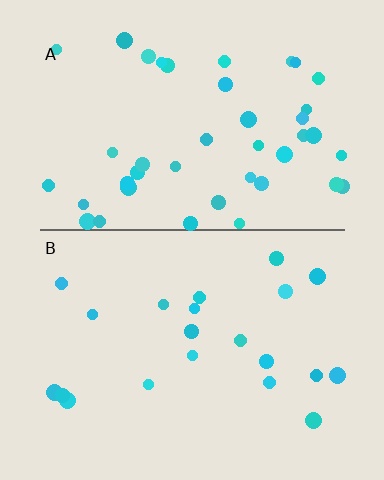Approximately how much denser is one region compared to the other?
Approximately 2.0× — region A over region B.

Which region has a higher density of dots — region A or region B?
A (the top).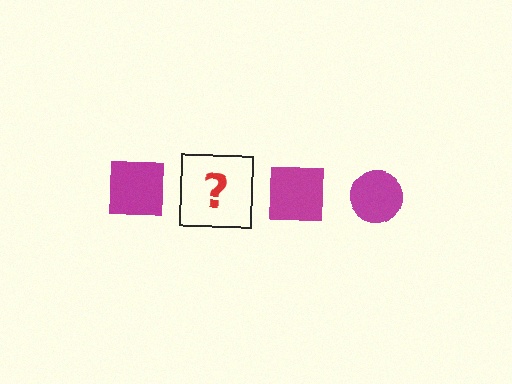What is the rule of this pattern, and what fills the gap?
The rule is that the pattern cycles through square, circle shapes in magenta. The gap should be filled with a magenta circle.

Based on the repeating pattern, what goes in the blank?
The blank should be a magenta circle.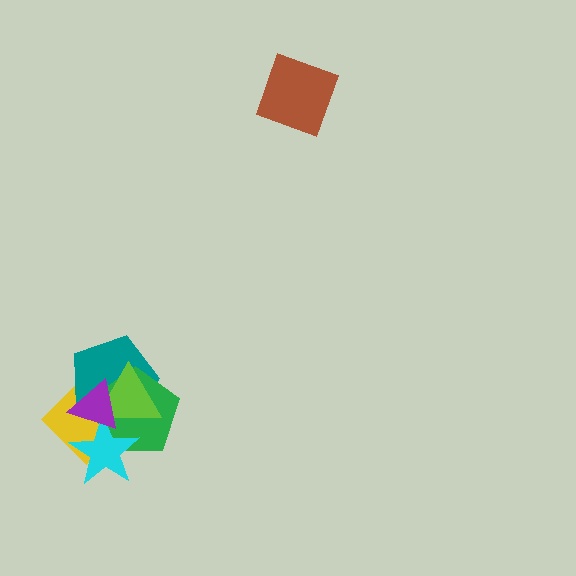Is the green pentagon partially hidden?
Yes, it is partially covered by another shape.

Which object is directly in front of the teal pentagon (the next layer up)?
The green pentagon is directly in front of the teal pentagon.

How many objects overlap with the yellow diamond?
5 objects overlap with the yellow diamond.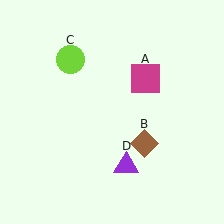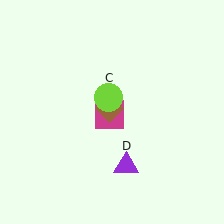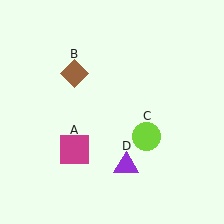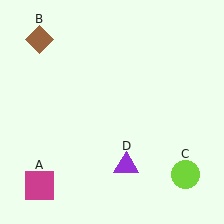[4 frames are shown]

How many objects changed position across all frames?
3 objects changed position: magenta square (object A), brown diamond (object B), lime circle (object C).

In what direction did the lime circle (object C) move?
The lime circle (object C) moved down and to the right.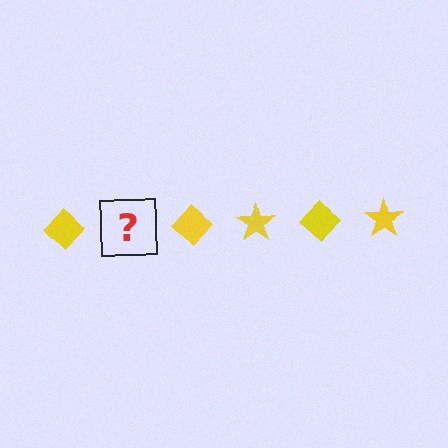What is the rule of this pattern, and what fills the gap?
The rule is that the pattern cycles through diamond, star shapes in yellow. The gap should be filled with a yellow star.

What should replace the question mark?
The question mark should be replaced with a yellow star.